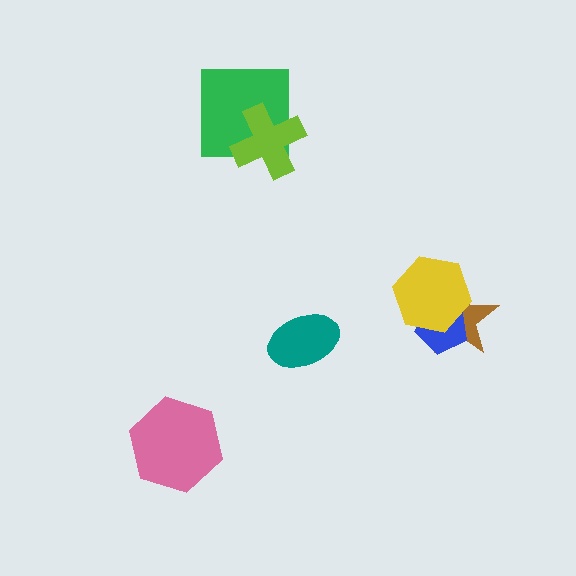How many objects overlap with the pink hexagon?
0 objects overlap with the pink hexagon.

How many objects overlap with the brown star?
2 objects overlap with the brown star.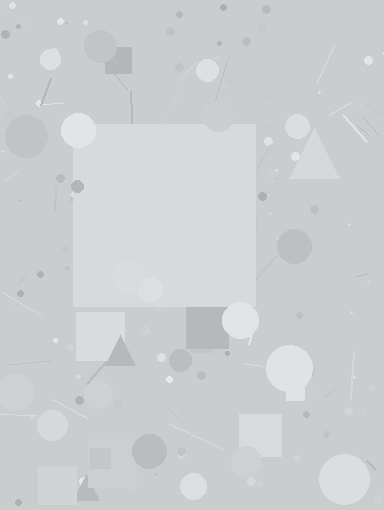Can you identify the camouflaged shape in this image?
The camouflaged shape is a square.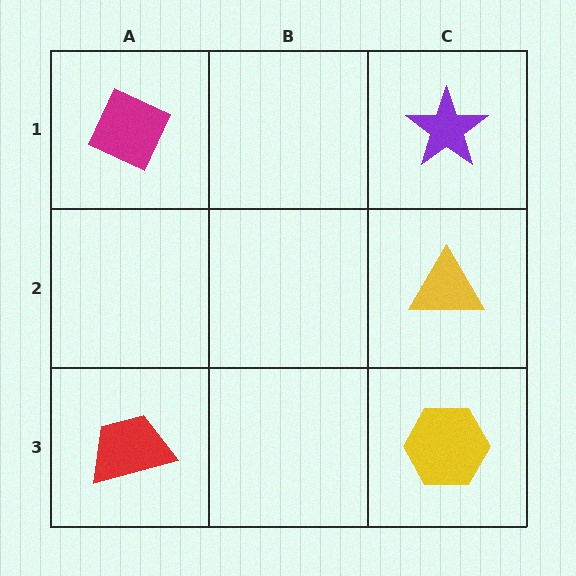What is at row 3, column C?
A yellow hexagon.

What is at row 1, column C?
A purple star.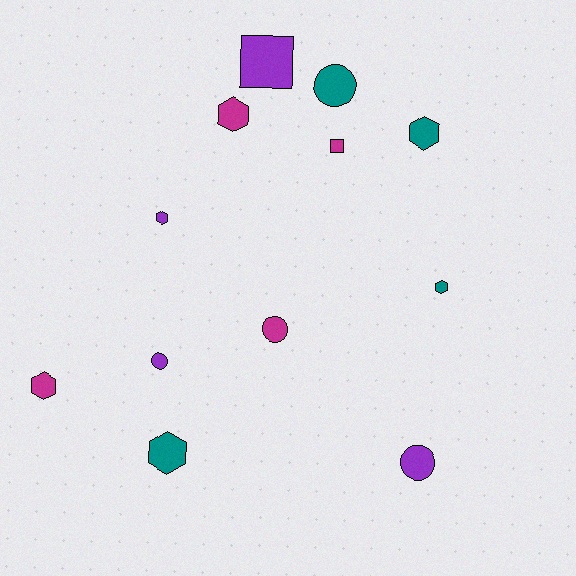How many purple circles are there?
There are 2 purple circles.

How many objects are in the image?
There are 12 objects.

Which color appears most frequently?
Magenta, with 4 objects.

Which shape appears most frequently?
Hexagon, with 6 objects.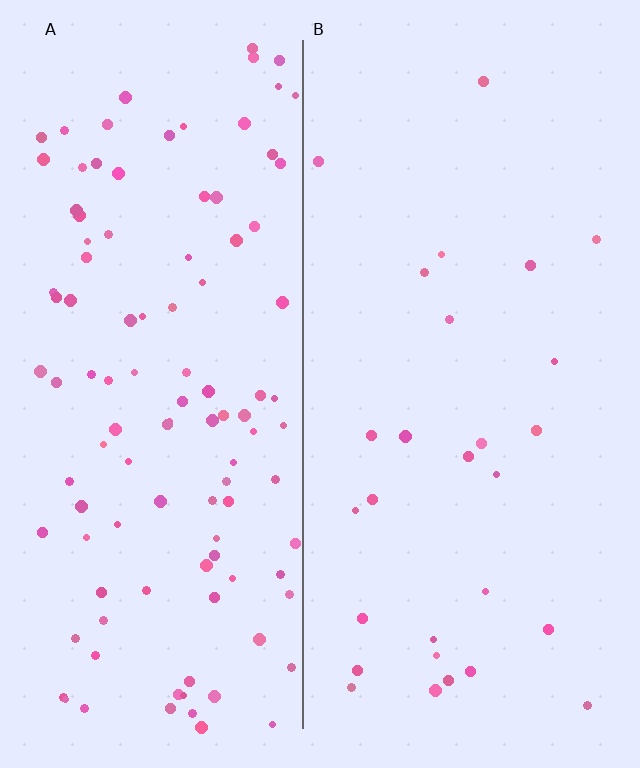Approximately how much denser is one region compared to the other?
Approximately 3.9× — region A over region B.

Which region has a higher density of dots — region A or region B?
A (the left).